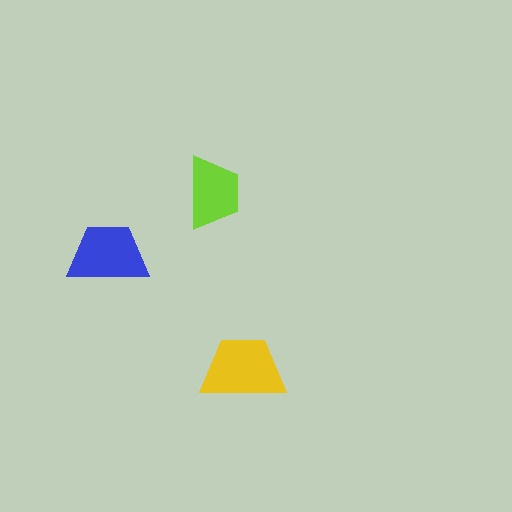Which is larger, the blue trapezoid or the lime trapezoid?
The blue one.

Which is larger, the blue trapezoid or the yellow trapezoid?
The yellow one.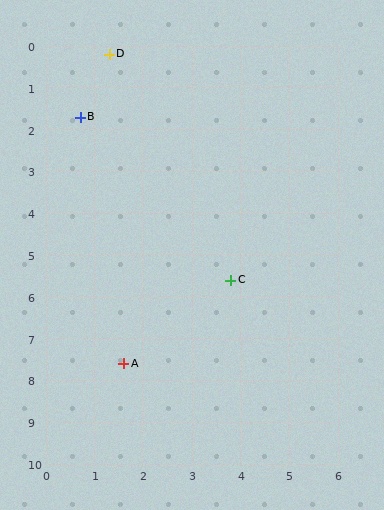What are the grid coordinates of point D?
Point D is at approximately (1.3, 0.2).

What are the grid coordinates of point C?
Point C is at approximately (3.8, 5.6).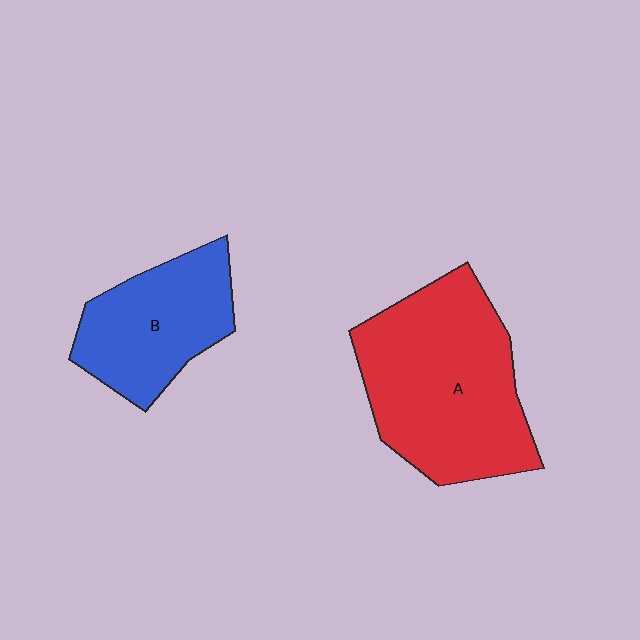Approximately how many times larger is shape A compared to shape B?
Approximately 1.6 times.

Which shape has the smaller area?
Shape B (blue).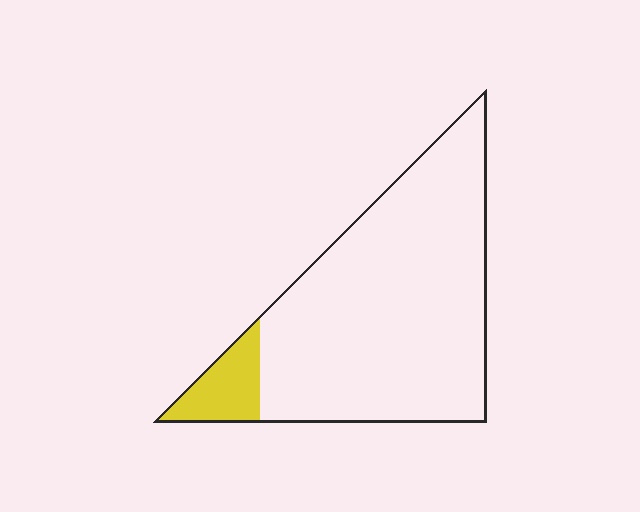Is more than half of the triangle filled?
No.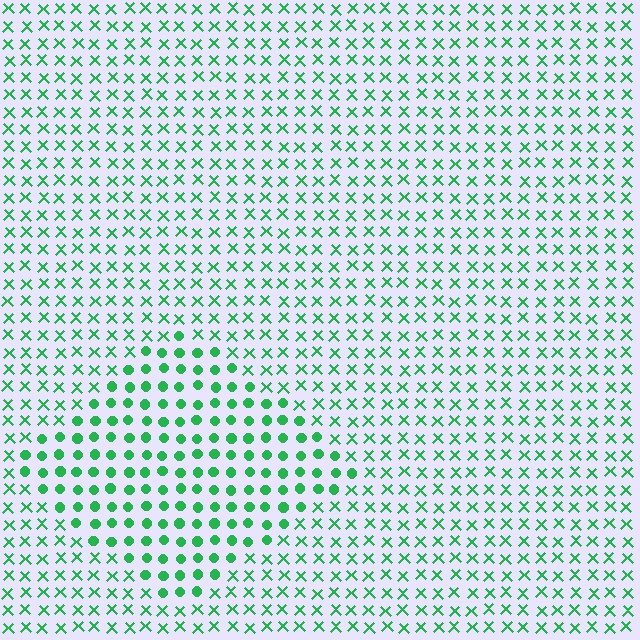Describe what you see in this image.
The image is filled with small green elements arranged in a uniform grid. A diamond-shaped region contains circles, while the surrounding area contains X marks. The boundary is defined purely by the change in element shape.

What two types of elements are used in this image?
The image uses circles inside the diamond region and X marks outside it.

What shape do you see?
I see a diamond.